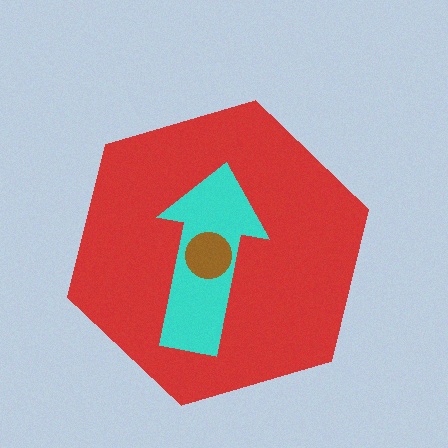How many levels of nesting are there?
3.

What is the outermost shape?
The red hexagon.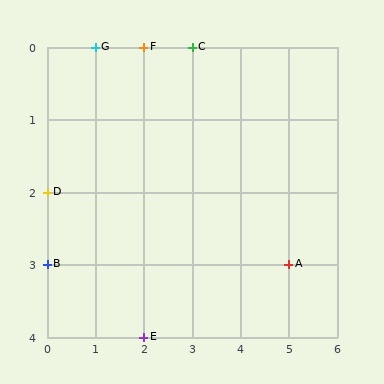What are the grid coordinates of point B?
Point B is at grid coordinates (0, 3).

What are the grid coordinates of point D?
Point D is at grid coordinates (0, 2).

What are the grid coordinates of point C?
Point C is at grid coordinates (3, 0).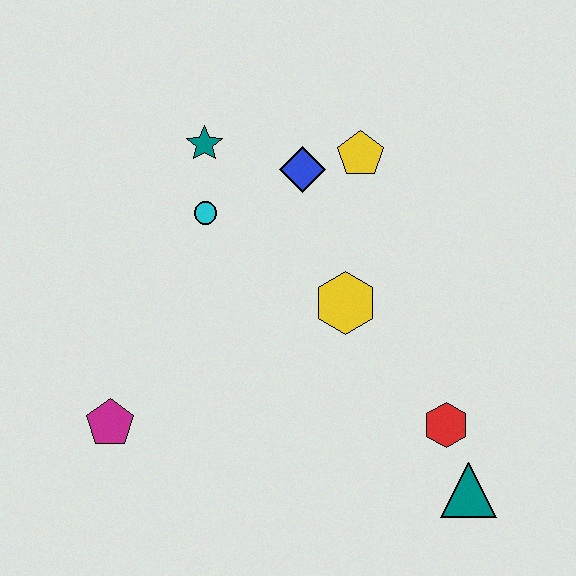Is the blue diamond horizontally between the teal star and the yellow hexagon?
Yes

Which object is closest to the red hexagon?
The teal triangle is closest to the red hexagon.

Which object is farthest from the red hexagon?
The teal star is farthest from the red hexagon.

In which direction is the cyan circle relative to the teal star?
The cyan circle is below the teal star.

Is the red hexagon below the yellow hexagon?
Yes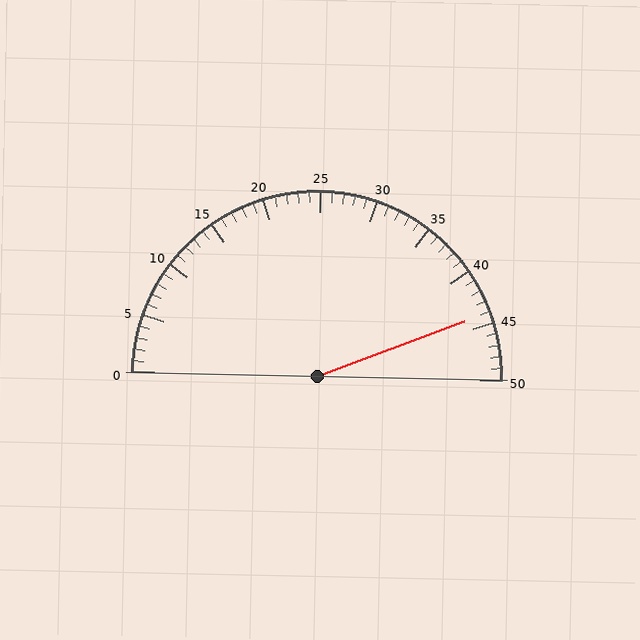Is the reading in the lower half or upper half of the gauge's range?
The reading is in the upper half of the range (0 to 50).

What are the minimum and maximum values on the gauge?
The gauge ranges from 0 to 50.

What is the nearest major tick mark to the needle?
The nearest major tick mark is 45.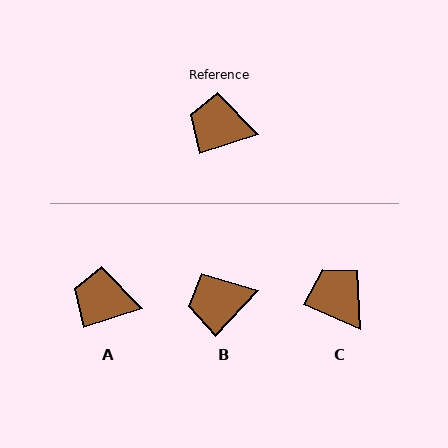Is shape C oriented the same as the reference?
No, it is off by about 41 degrees.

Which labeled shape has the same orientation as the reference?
A.